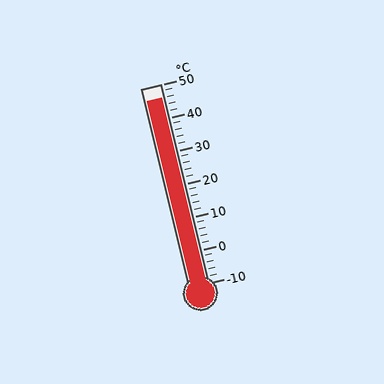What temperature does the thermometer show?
The thermometer shows approximately 46°C.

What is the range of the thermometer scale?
The thermometer scale ranges from -10°C to 50°C.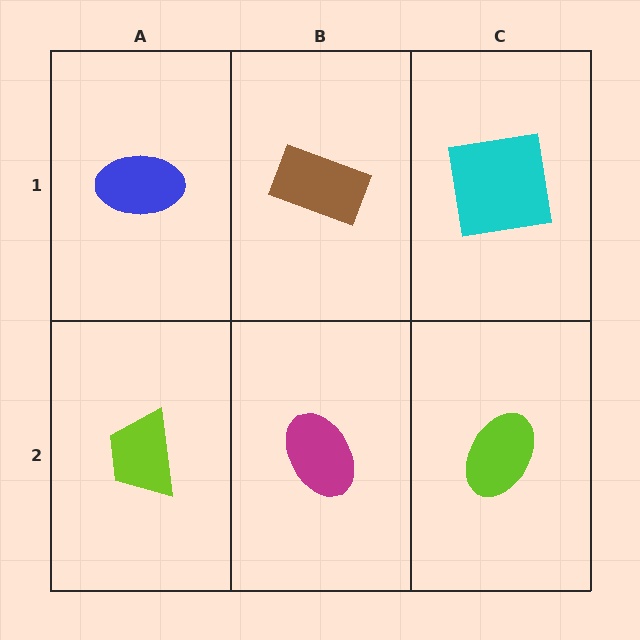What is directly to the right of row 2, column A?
A magenta ellipse.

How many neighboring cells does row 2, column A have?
2.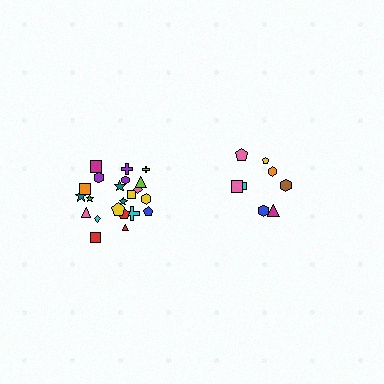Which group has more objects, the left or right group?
The left group.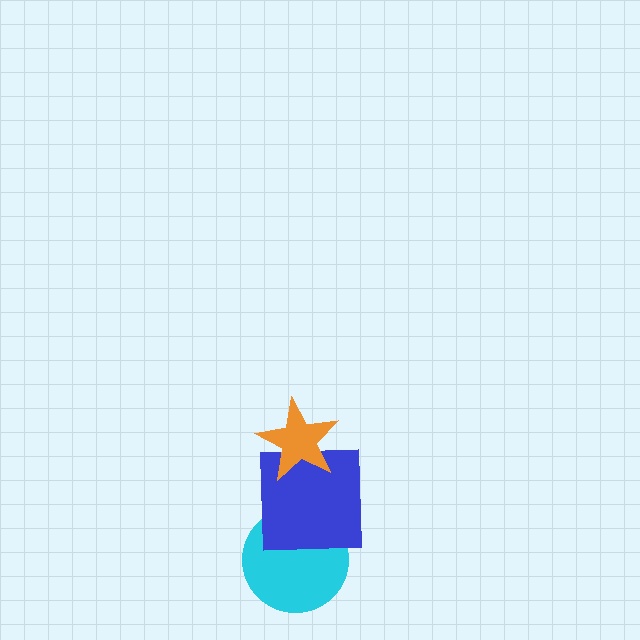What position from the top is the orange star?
The orange star is 1st from the top.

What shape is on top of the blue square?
The orange star is on top of the blue square.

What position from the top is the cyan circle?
The cyan circle is 3rd from the top.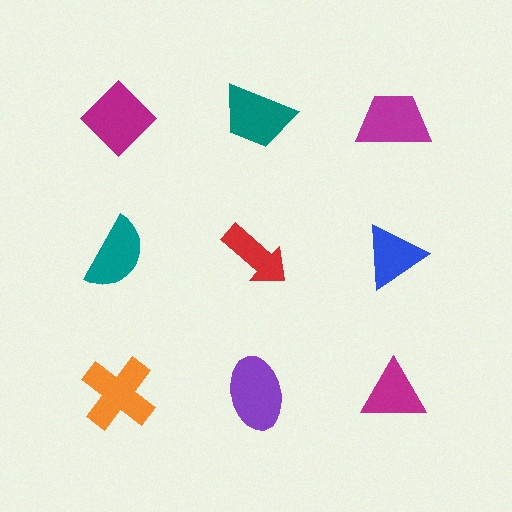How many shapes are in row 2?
3 shapes.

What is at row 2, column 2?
A red arrow.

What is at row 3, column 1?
An orange cross.